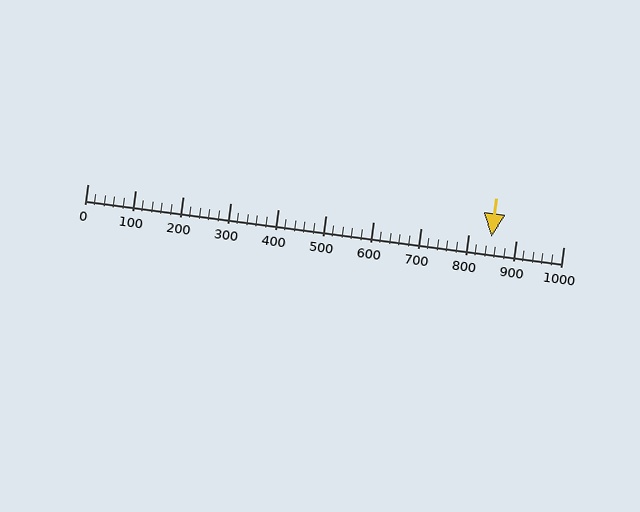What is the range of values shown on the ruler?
The ruler shows values from 0 to 1000.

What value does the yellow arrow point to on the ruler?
The yellow arrow points to approximately 850.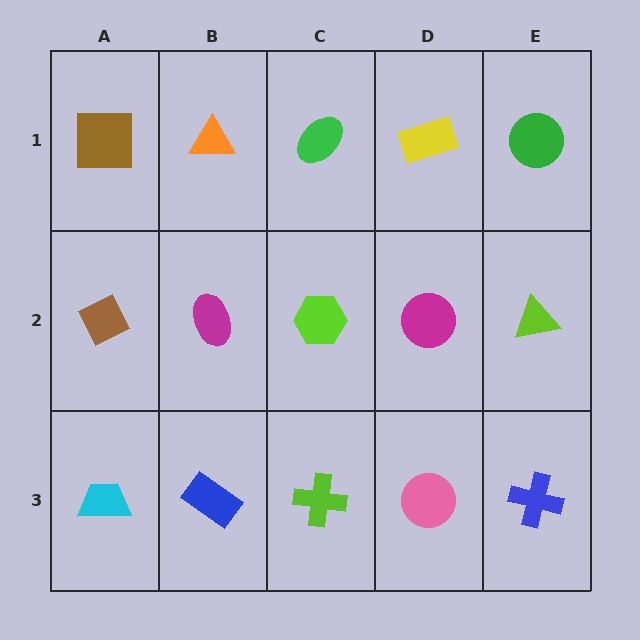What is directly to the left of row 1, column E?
A yellow rectangle.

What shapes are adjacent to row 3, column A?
A brown diamond (row 2, column A), a blue rectangle (row 3, column B).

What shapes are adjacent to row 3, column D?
A magenta circle (row 2, column D), a lime cross (row 3, column C), a blue cross (row 3, column E).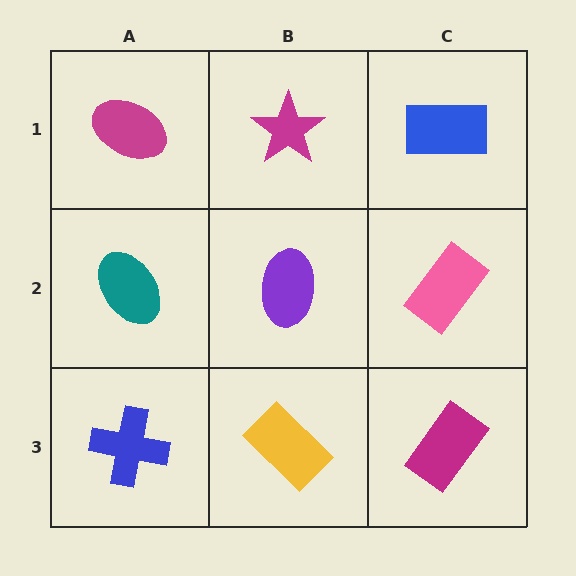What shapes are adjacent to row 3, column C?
A pink rectangle (row 2, column C), a yellow rectangle (row 3, column B).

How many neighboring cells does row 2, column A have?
3.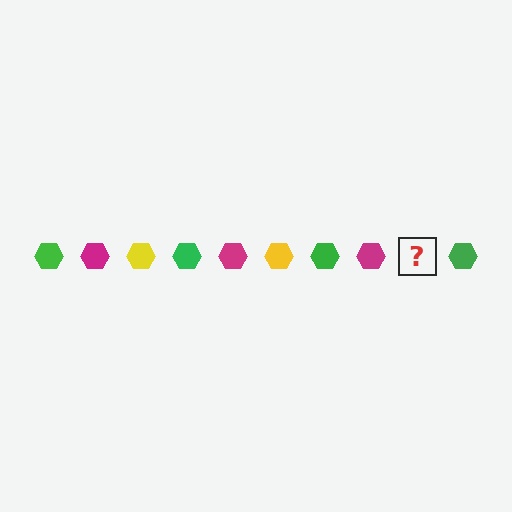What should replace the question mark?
The question mark should be replaced with a yellow hexagon.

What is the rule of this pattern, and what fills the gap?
The rule is that the pattern cycles through green, magenta, yellow hexagons. The gap should be filled with a yellow hexagon.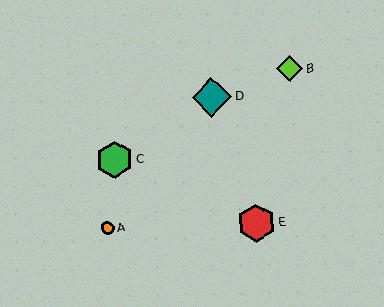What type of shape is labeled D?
Shape D is a teal diamond.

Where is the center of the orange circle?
The center of the orange circle is at (107, 228).